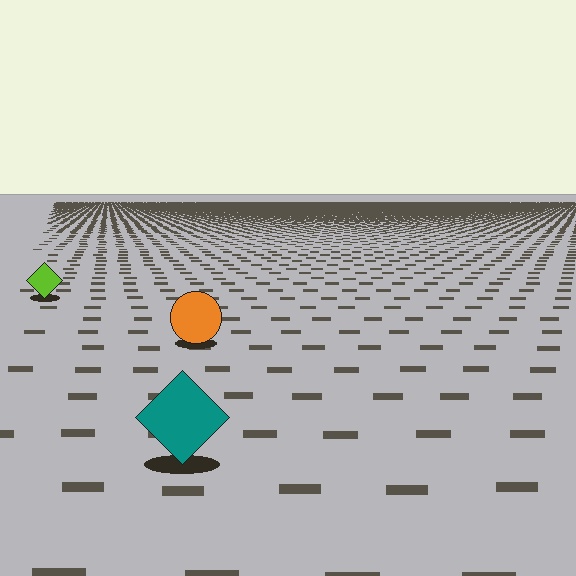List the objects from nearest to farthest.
From nearest to farthest: the teal diamond, the orange circle, the lime diamond.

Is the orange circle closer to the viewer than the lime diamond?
Yes. The orange circle is closer — you can tell from the texture gradient: the ground texture is coarser near it.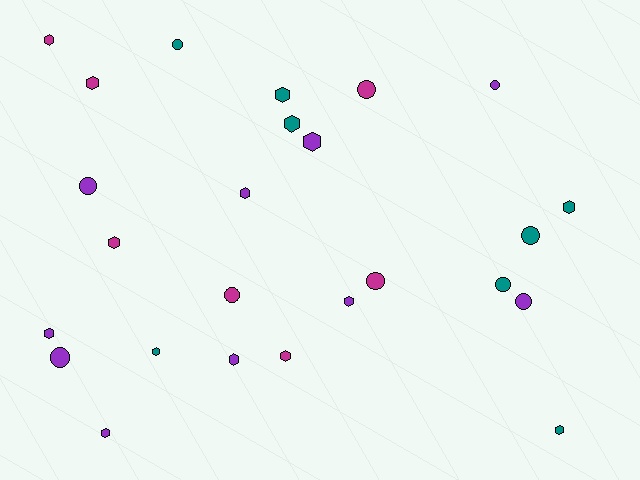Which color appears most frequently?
Purple, with 10 objects.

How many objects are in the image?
There are 25 objects.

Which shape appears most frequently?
Hexagon, with 15 objects.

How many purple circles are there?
There are 4 purple circles.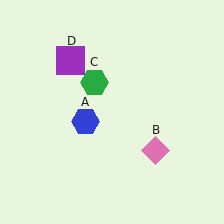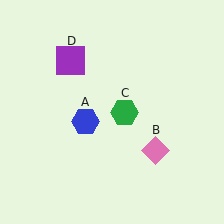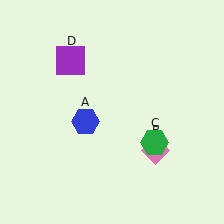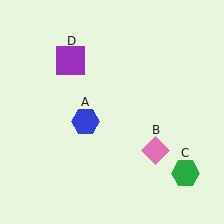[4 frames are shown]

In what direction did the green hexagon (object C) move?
The green hexagon (object C) moved down and to the right.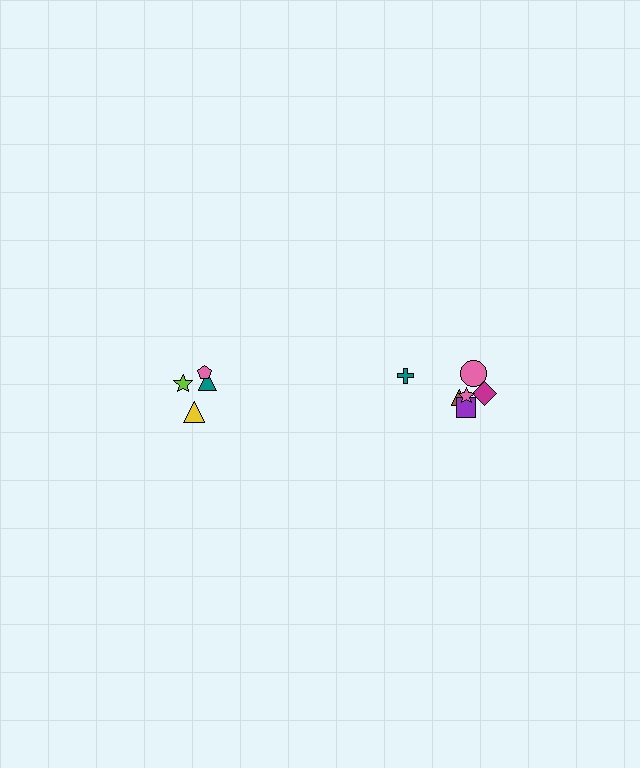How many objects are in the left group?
There are 4 objects.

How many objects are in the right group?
There are 6 objects.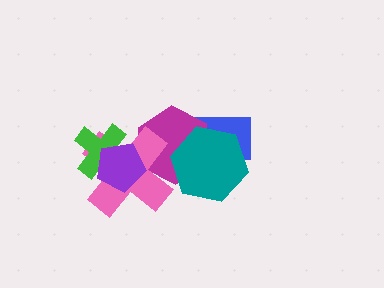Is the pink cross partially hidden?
Yes, it is partially covered by another shape.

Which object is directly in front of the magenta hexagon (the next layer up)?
The pink cross is directly in front of the magenta hexagon.